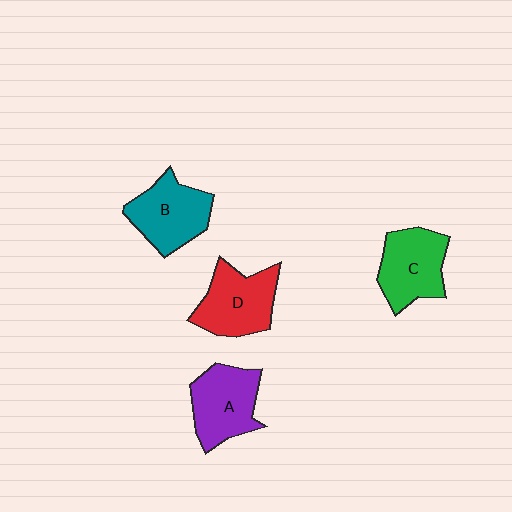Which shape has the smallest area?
Shape C (green).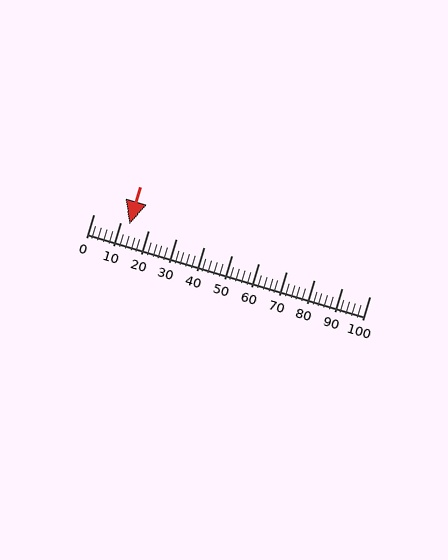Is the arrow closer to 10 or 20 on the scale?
The arrow is closer to 10.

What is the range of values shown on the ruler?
The ruler shows values from 0 to 100.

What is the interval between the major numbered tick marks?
The major tick marks are spaced 10 units apart.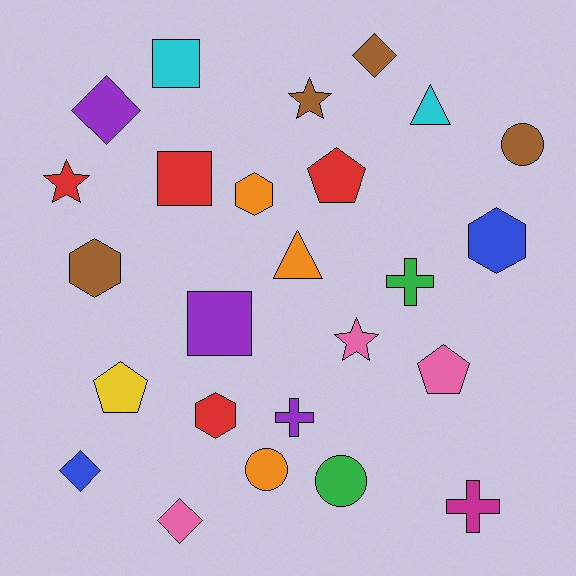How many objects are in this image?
There are 25 objects.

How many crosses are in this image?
There are 3 crosses.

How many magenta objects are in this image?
There is 1 magenta object.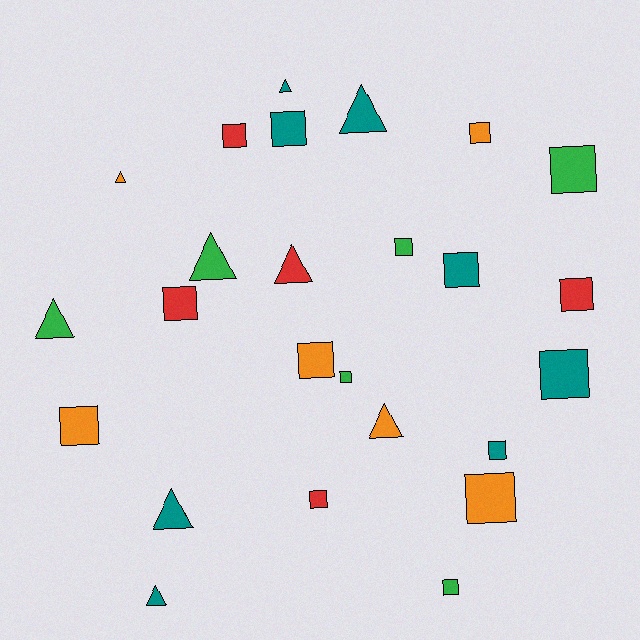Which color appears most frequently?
Teal, with 8 objects.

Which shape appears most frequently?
Square, with 16 objects.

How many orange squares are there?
There are 4 orange squares.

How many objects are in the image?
There are 25 objects.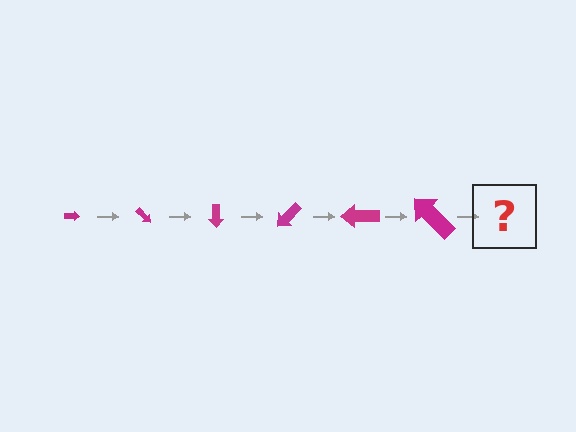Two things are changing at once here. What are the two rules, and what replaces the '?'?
The two rules are that the arrow grows larger each step and it rotates 45 degrees each step. The '?' should be an arrow, larger than the previous one and rotated 270 degrees from the start.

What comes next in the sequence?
The next element should be an arrow, larger than the previous one and rotated 270 degrees from the start.